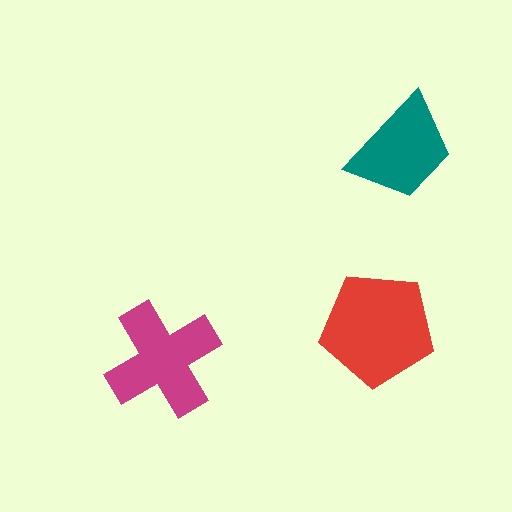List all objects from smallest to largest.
The teal trapezoid, the magenta cross, the red pentagon.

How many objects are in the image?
There are 3 objects in the image.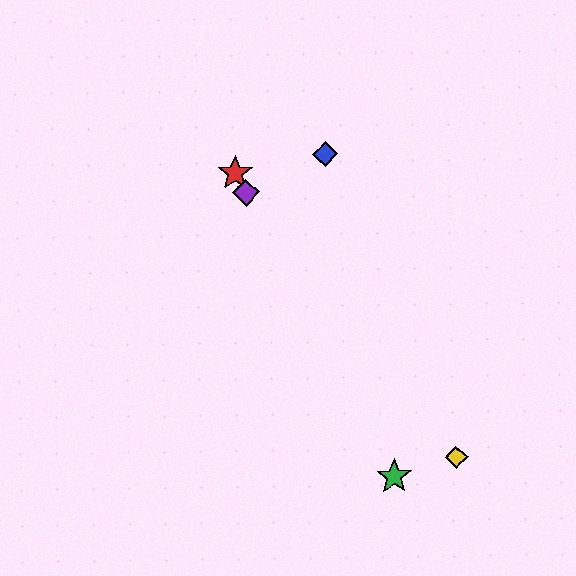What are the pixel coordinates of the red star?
The red star is at (235, 173).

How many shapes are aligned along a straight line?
3 shapes (the red star, the green star, the purple diamond) are aligned along a straight line.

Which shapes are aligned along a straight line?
The red star, the green star, the purple diamond are aligned along a straight line.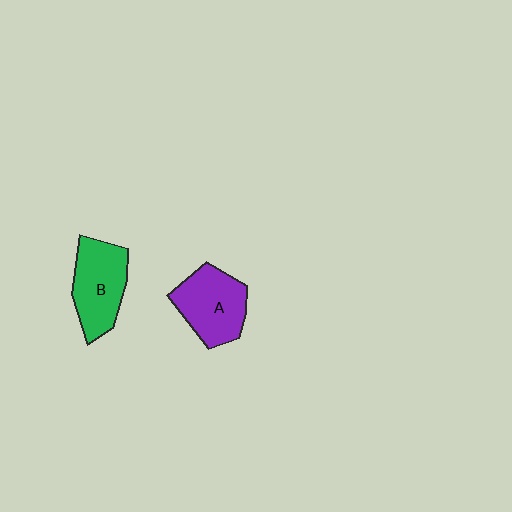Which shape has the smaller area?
Shape A (purple).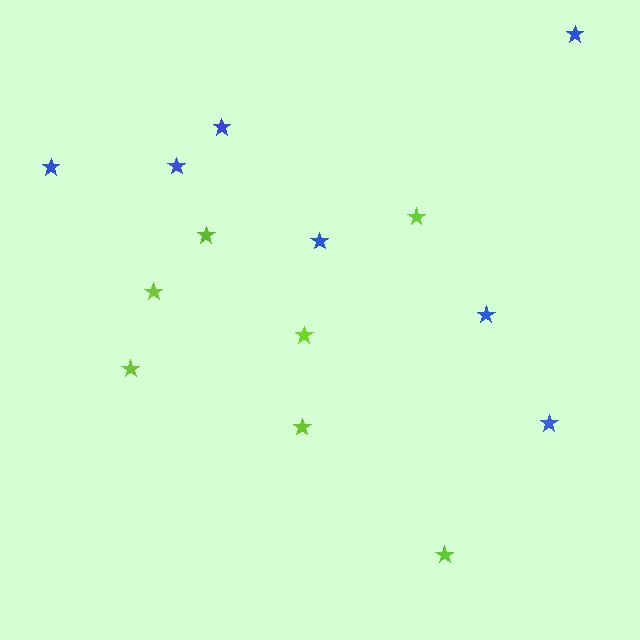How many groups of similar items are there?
There are 2 groups: one group of lime stars (7) and one group of blue stars (7).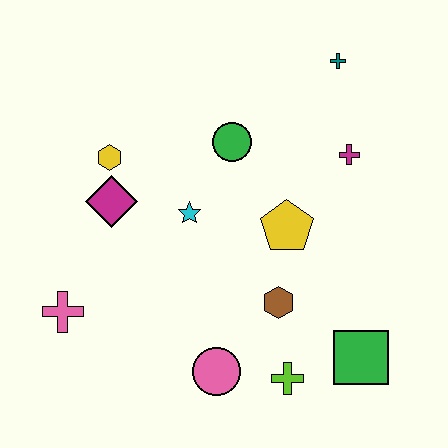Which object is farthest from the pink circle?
The teal cross is farthest from the pink circle.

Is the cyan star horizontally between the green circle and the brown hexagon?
No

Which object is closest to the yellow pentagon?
The brown hexagon is closest to the yellow pentagon.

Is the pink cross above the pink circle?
Yes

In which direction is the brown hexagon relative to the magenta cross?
The brown hexagon is below the magenta cross.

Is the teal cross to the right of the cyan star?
Yes